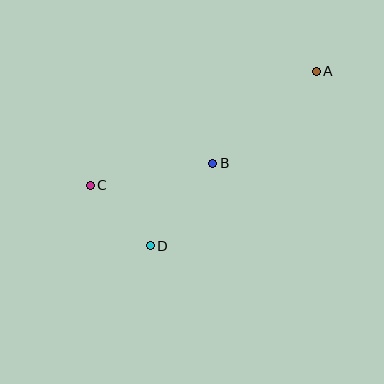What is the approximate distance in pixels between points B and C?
The distance between B and C is approximately 124 pixels.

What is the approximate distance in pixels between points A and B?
The distance between A and B is approximately 139 pixels.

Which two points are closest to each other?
Points C and D are closest to each other.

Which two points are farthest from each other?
Points A and C are farthest from each other.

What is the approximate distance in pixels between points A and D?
The distance between A and D is approximately 241 pixels.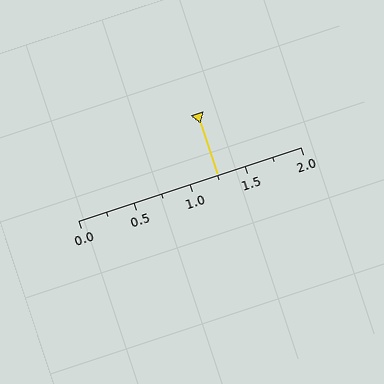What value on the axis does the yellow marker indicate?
The marker indicates approximately 1.25.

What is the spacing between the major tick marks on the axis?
The major ticks are spaced 0.5 apart.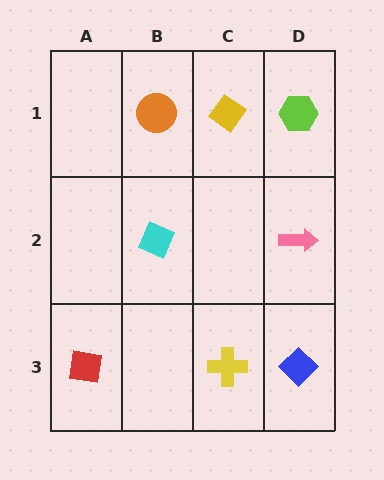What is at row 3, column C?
A yellow cross.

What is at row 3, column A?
A red square.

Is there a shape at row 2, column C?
No, that cell is empty.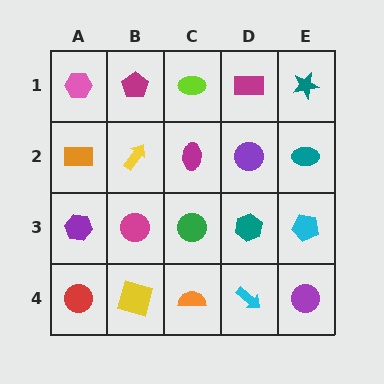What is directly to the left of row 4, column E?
A cyan arrow.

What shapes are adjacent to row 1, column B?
A yellow arrow (row 2, column B), a pink hexagon (row 1, column A), a lime ellipse (row 1, column C).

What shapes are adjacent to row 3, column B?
A yellow arrow (row 2, column B), a yellow square (row 4, column B), a purple hexagon (row 3, column A), a green circle (row 3, column C).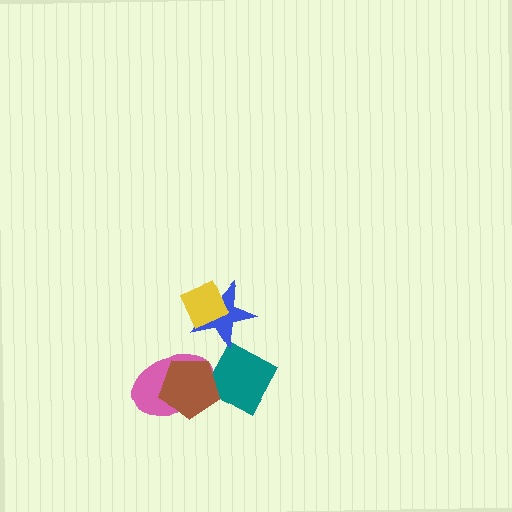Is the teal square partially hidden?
Yes, it is partially covered by another shape.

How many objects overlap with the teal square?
1 object overlaps with the teal square.